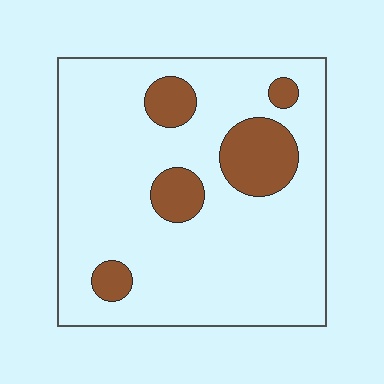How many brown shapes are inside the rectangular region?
5.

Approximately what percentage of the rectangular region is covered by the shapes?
Approximately 15%.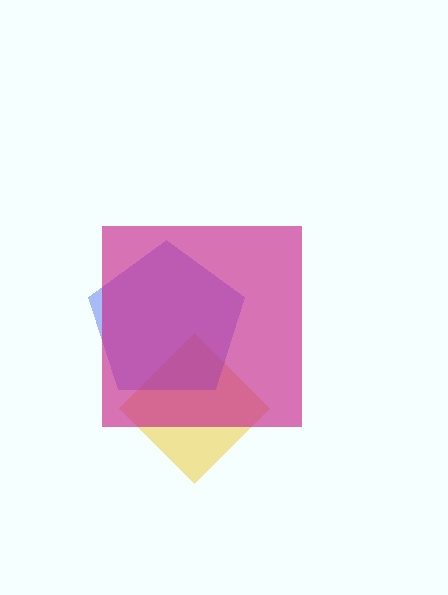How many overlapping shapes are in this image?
There are 3 overlapping shapes in the image.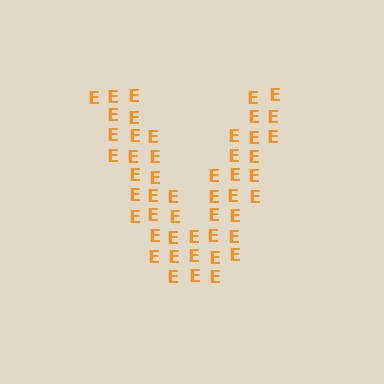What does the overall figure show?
The overall figure shows the letter V.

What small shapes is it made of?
It is made of small letter E's.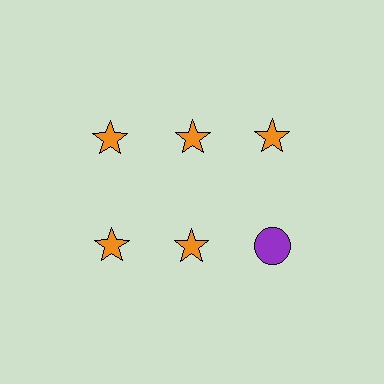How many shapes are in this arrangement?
There are 6 shapes arranged in a grid pattern.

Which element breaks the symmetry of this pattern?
The purple circle in the second row, center column breaks the symmetry. All other shapes are orange stars.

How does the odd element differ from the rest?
It differs in both color (purple instead of orange) and shape (circle instead of star).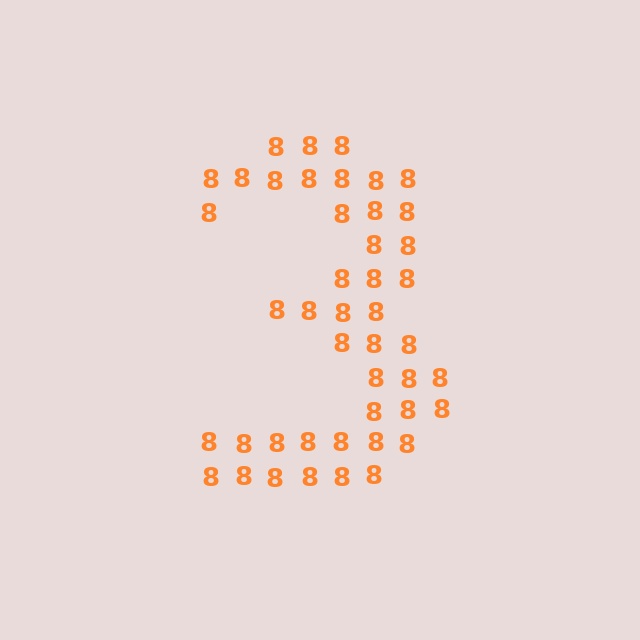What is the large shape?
The large shape is the digit 3.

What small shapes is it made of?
It is made of small digit 8's.